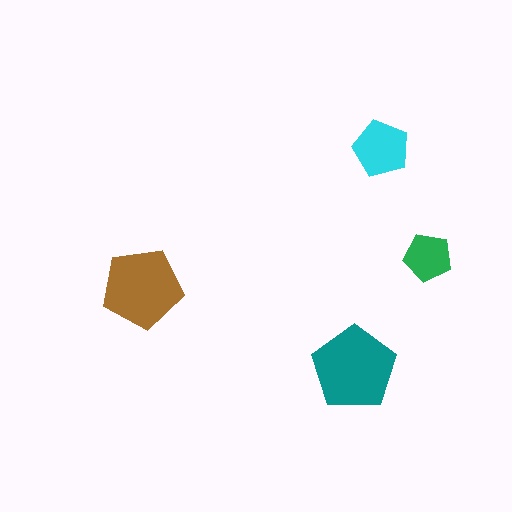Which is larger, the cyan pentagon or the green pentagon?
The cyan one.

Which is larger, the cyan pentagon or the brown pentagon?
The brown one.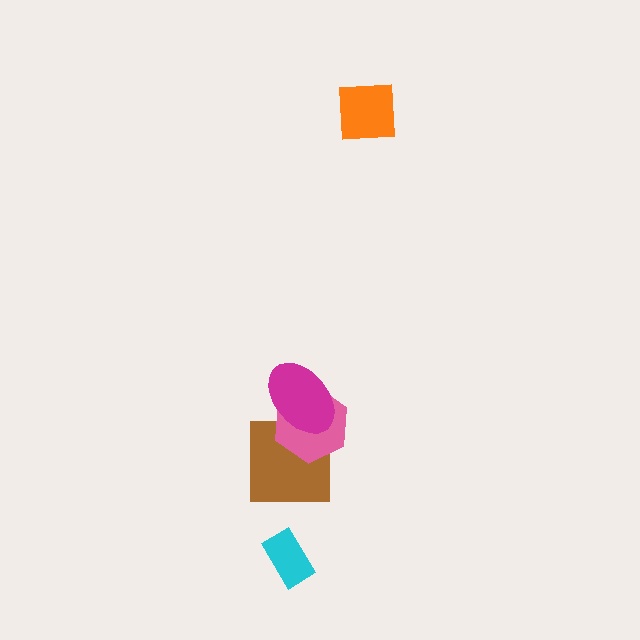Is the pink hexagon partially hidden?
Yes, it is partially covered by another shape.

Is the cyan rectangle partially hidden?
No, no other shape covers it.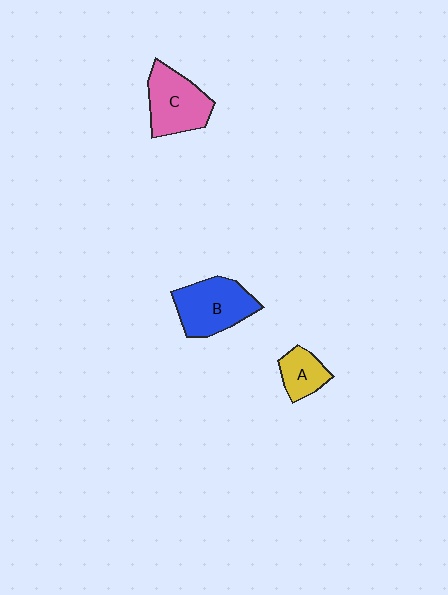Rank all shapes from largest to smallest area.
From largest to smallest: B (blue), C (pink), A (yellow).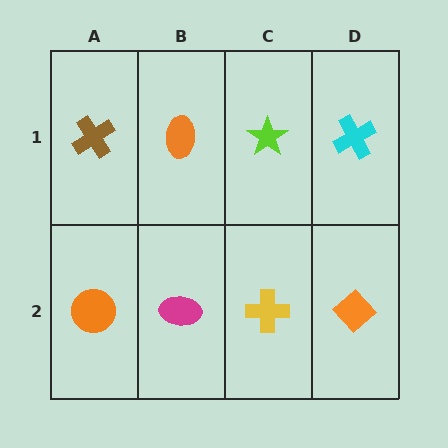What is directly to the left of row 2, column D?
A yellow cross.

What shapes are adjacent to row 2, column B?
An orange ellipse (row 1, column B), an orange circle (row 2, column A), a yellow cross (row 2, column C).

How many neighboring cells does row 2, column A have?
2.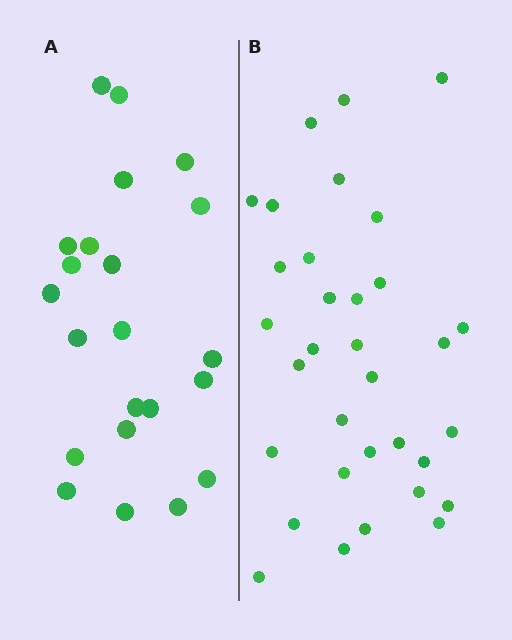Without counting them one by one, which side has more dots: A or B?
Region B (the right region) has more dots.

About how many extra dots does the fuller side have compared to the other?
Region B has roughly 12 or so more dots than region A.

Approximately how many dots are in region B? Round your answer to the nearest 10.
About 30 dots. (The exact count is 33, which rounds to 30.)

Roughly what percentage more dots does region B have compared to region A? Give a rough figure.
About 50% more.